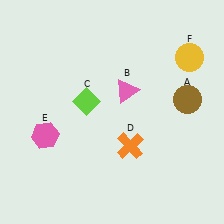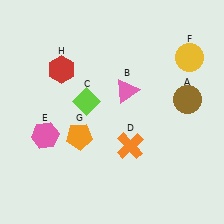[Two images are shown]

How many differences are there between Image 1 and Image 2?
There are 2 differences between the two images.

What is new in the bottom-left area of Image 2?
An orange pentagon (G) was added in the bottom-left area of Image 2.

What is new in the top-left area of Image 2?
A red hexagon (H) was added in the top-left area of Image 2.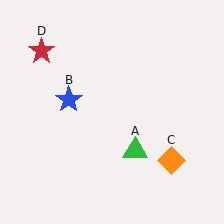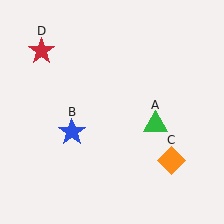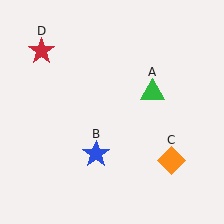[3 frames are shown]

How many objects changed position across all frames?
2 objects changed position: green triangle (object A), blue star (object B).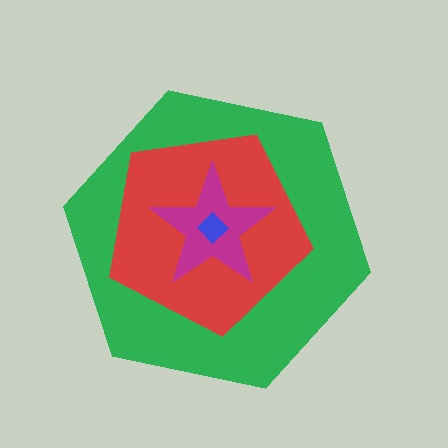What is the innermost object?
The blue diamond.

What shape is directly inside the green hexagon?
The red pentagon.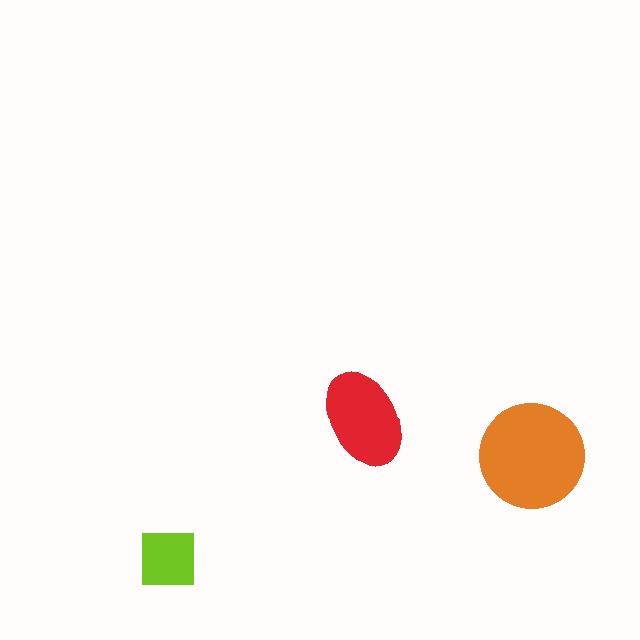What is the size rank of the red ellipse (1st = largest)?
2nd.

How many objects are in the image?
There are 3 objects in the image.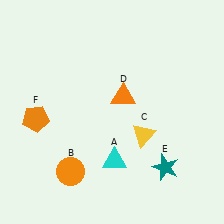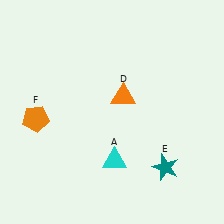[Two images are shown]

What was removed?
The orange circle (B), the yellow triangle (C) were removed in Image 2.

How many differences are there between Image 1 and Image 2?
There are 2 differences between the two images.